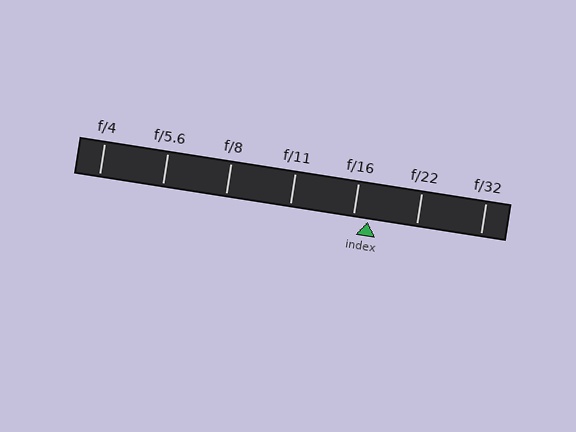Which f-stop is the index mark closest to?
The index mark is closest to f/16.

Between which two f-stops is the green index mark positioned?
The index mark is between f/16 and f/22.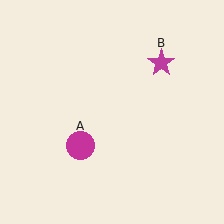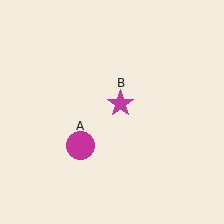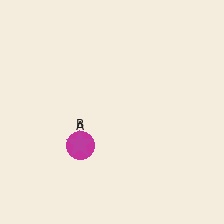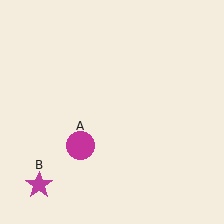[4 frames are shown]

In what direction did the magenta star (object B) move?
The magenta star (object B) moved down and to the left.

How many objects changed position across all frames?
1 object changed position: magenta star (object B).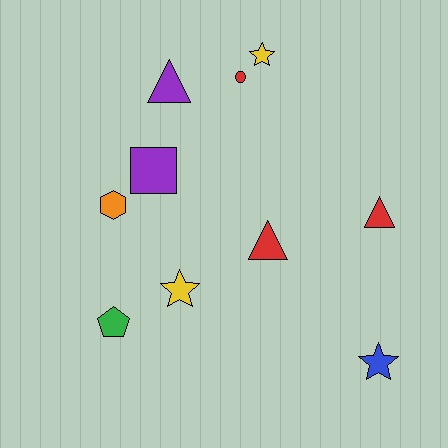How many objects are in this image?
There are 10 objects.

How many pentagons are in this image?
There is 1 pentagon.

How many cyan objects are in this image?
There are no cyan objects.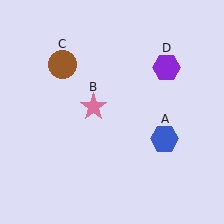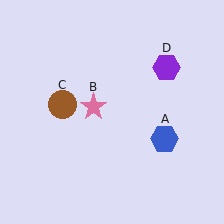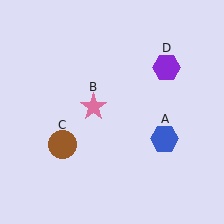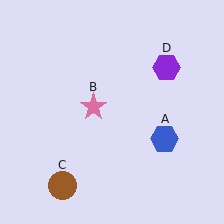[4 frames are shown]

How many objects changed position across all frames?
1 object changed position: brown circle (object C).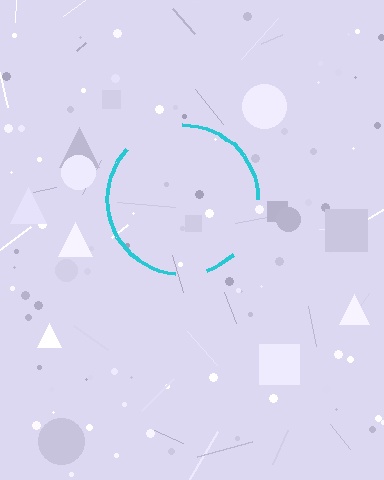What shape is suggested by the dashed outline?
The dashed outline suggests a circle.